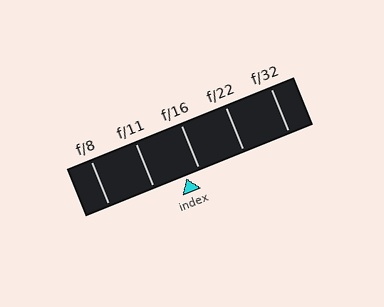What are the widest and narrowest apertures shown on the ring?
The widest aperture shown is f/8 and the narrowest is f/32.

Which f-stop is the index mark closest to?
The index mark is closest to f/16.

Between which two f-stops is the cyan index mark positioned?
The index mark is between f/11 and f/16.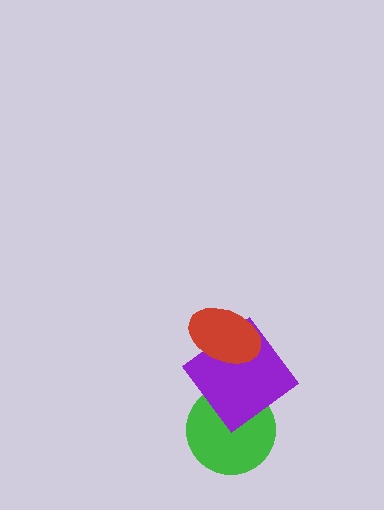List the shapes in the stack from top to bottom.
From top to bottom: the red ellipse, the purple diamond, the green circle.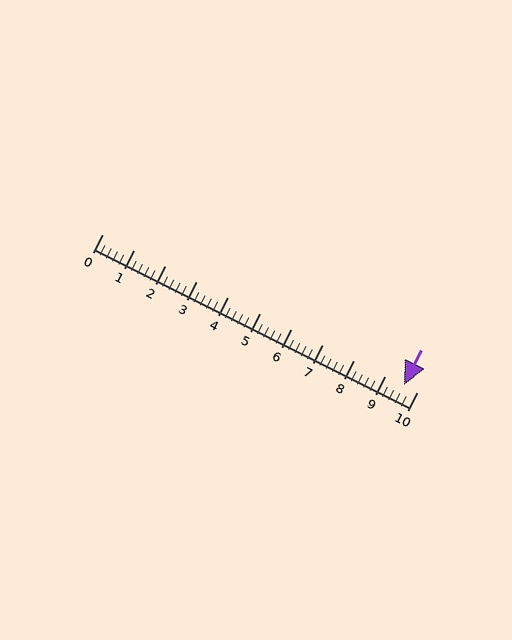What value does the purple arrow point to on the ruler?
The purple arrow points to approximately 9.6.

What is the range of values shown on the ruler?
The ruler shows values from 0 to 10.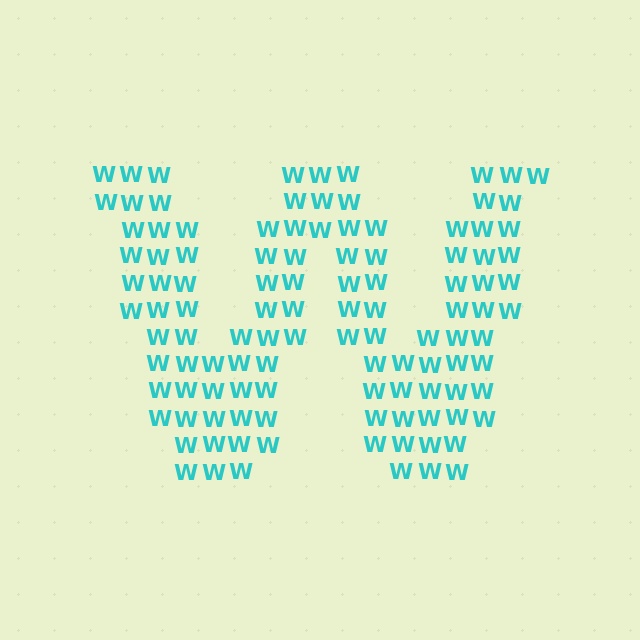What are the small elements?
The small elements are letter W's.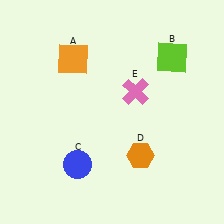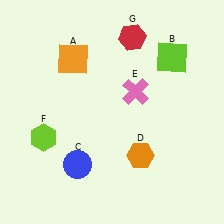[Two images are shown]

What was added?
A lime hexagon (F), a red hexagon (G) were added in Image 2.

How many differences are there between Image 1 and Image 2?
There are 2 differences between the two images.